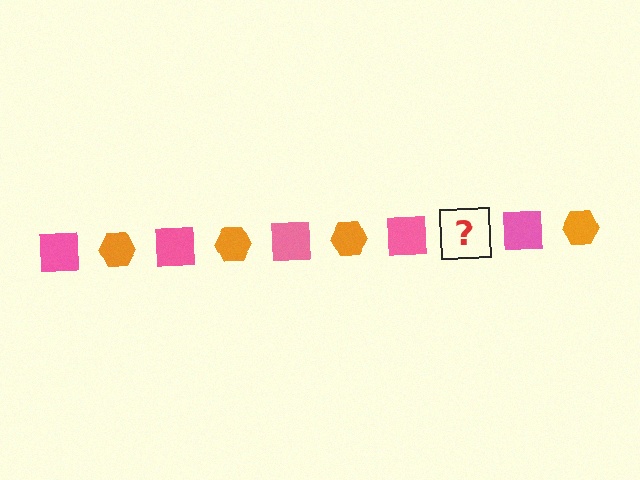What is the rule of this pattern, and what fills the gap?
The rule is that the pattern alternates between pink square and orange hexagon. The gap should be filled with an orange hexagon.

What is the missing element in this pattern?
The missing element is an orange hexagon.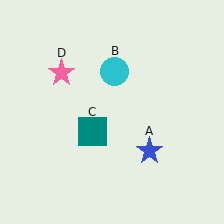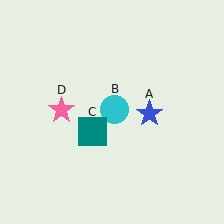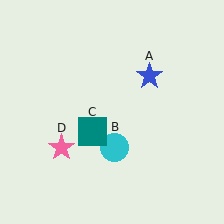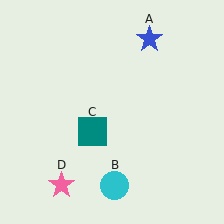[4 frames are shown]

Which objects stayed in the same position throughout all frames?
Teal square (object C) remained stationary.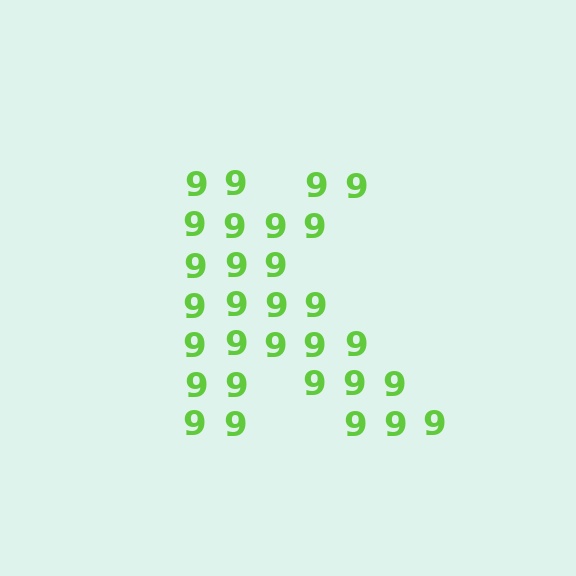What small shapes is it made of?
It is made of small digit 9's.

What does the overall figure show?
The overall figure shows the letter K.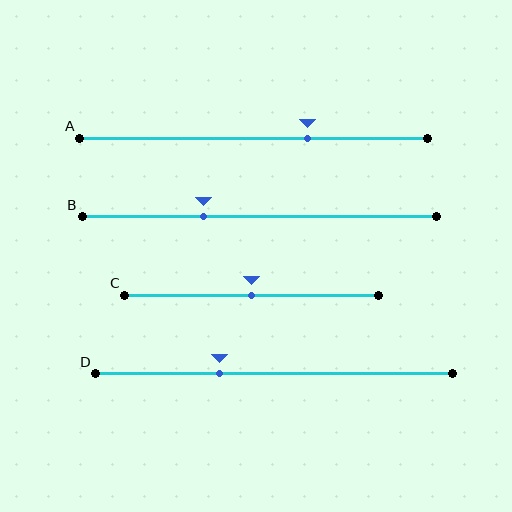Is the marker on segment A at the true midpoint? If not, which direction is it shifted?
No, the marker on segment A is shifted to the right by about 15% of the segment length.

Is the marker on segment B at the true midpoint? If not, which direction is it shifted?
No, the marker on segment B is shifted to the left by about 16% of the segment length.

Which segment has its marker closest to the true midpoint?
Segment C has its marker closest to the true midpoint.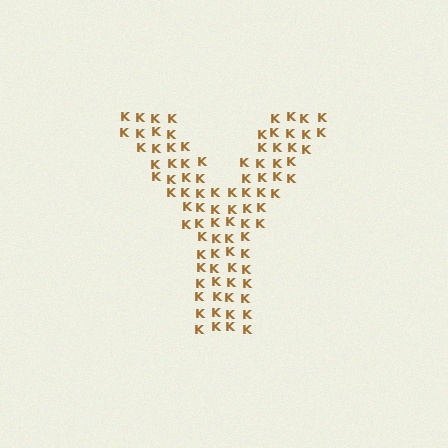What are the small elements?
The small elements are letter K's.